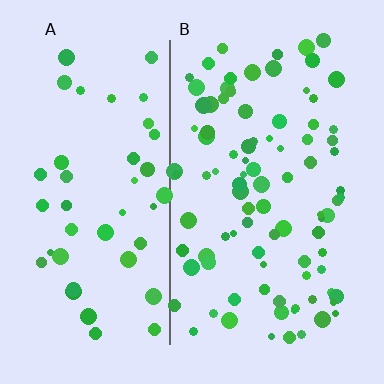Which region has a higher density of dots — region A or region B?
B (the right).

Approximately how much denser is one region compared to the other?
Approximately 2.1× — region B over region A.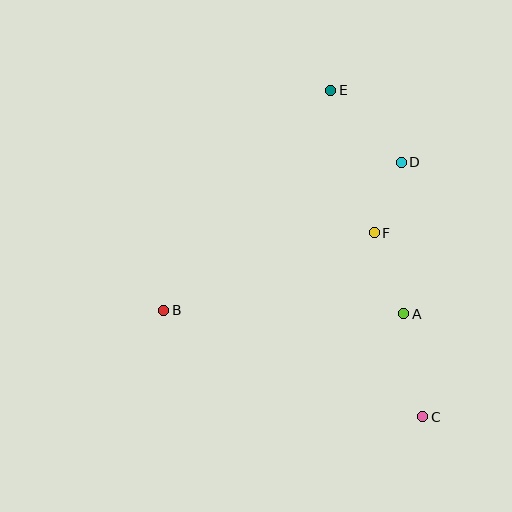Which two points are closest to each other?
Points D and F are closest to each other.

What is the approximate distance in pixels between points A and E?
The distance between A and E is approximately 235 pixels.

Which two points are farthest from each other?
Points C and E are farthest from each other.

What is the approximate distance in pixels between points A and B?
The distance between A and B is approximately 240 pixels.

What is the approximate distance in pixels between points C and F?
The distance between C and F is approximately 190 pixels.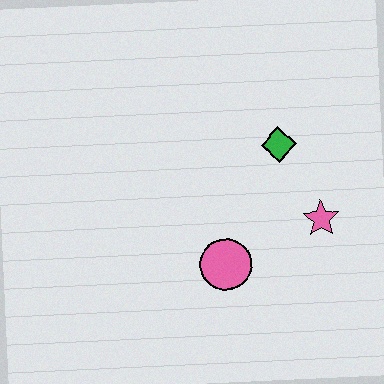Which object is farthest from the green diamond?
The pink circle is farthest from the green diamond.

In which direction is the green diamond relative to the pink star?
The green diamond is above the pink star.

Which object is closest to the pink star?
The green diamond is closest to the pink star.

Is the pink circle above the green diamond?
No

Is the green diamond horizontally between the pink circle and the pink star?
Yes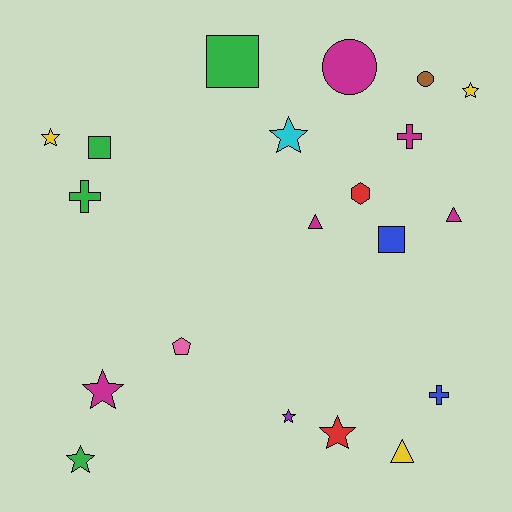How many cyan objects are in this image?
There is 1 cyan object.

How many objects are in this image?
There are 20 objects.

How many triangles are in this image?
There are 3 triangles.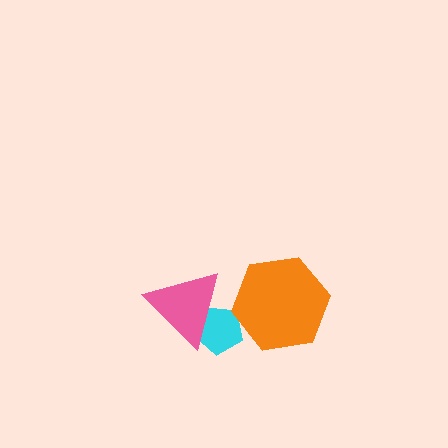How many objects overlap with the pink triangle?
1 object overlaps with the pink triangle.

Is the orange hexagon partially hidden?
No, no other shape covers it.